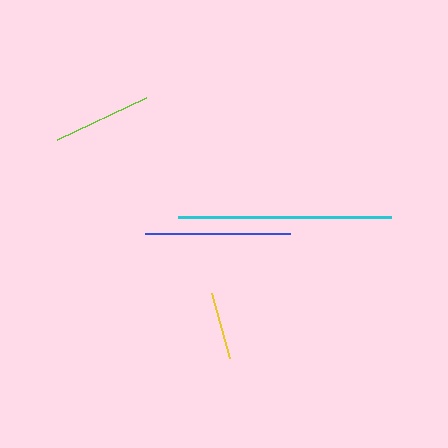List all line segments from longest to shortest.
From longest to shortest: cyan, blue, lime, yellow.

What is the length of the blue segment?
The blue segment is approximately 146 pixels long.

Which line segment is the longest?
The cyan line is the longest at approximately 213 pixels.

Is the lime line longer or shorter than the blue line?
The blue line is longer than the lime line.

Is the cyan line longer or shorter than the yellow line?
The cyan line is longer than the yellow line.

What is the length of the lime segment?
The lime segment is approximately 98 pixels long.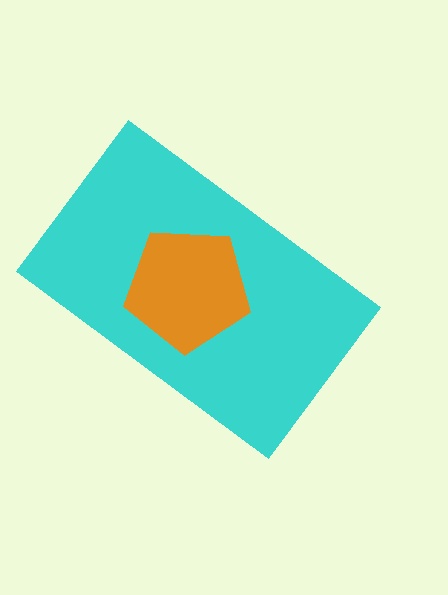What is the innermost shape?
The orange pentagon.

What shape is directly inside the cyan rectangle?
The orange pentagon.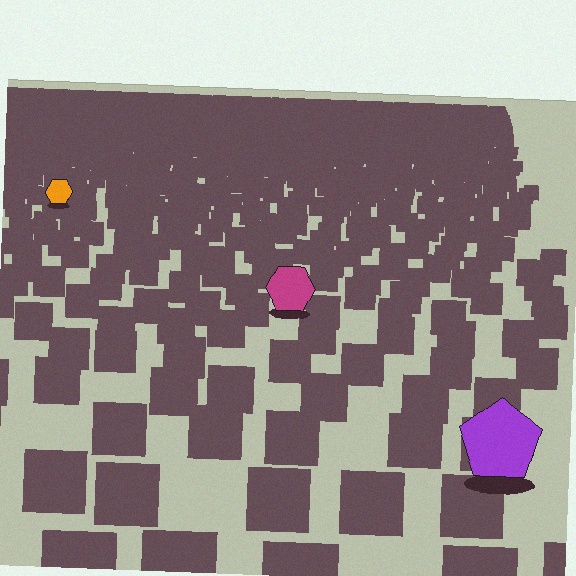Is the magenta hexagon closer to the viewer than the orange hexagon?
Yes. The magenta hexagon is closer — you can tell from the texture gradient: the ground texture is coarser near it.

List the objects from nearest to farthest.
From nearest to farthest: the purple pentagon, the magenta hexagon, the orange hexagon.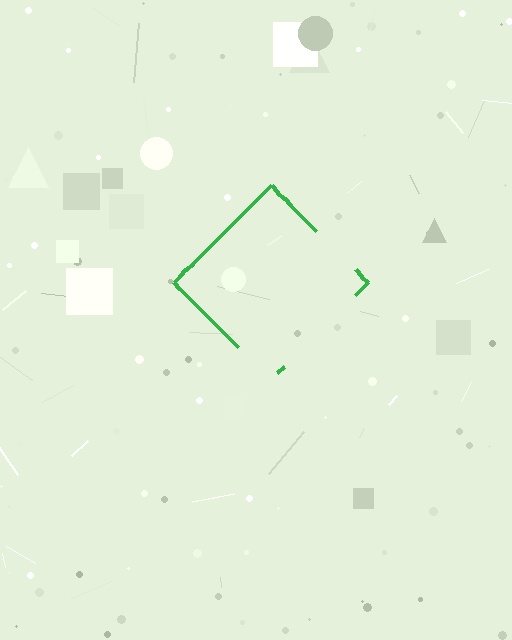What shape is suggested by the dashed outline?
The dashed outline suggests a diamond.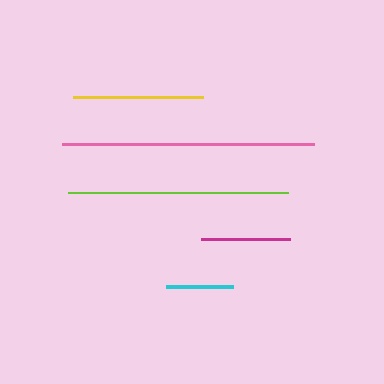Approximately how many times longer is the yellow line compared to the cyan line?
The yellow line is approximately 1.9 times the length of the cyan line.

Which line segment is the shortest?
The cyan line is the shortest at approximately 68 pixels.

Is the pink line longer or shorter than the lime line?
The pink line is longer than the lime line.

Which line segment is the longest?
The pink line is the longest at approximately 252 pixels.